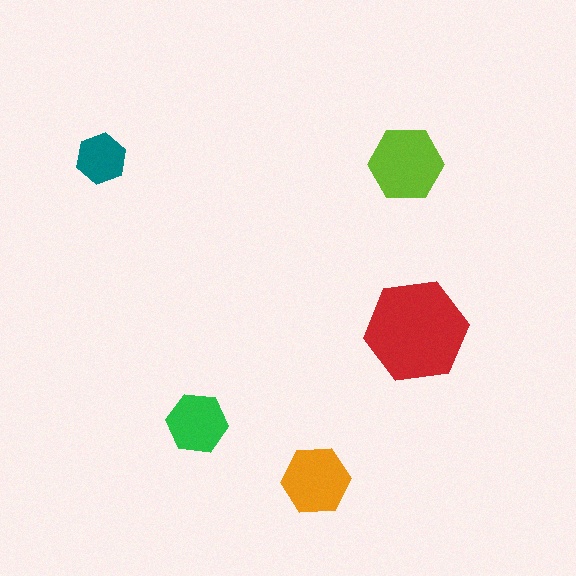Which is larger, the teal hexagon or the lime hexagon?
The lime one.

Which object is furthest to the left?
The teal hexagon is leftmost.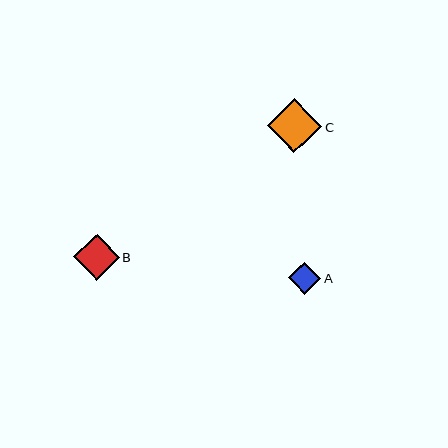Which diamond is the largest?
Diamond C is the largest with a size of approximately 54 pixels.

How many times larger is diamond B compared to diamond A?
Diamond B is approximately 1.4 times the size of diamond A.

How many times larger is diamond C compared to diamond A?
Diamond C is approximately 1.7 times the size of diamond A.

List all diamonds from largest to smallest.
From largest to smallest: C, B, A.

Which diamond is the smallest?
Diamond A is the smallest with a size of approximately 32 pixels.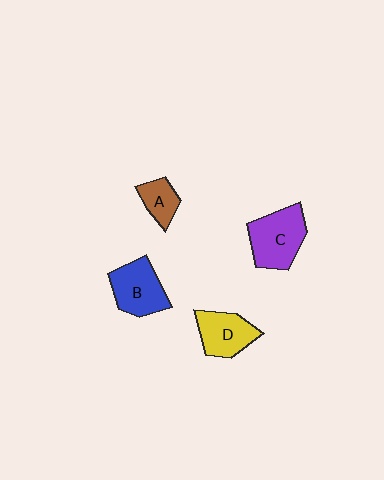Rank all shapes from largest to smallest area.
From largest to smallest: C (purple), B (blue), D (yellow), A (brown).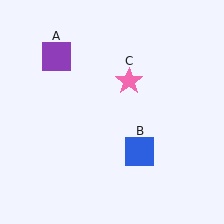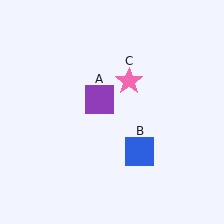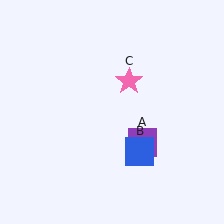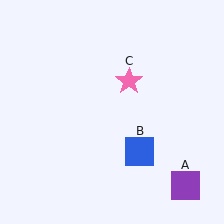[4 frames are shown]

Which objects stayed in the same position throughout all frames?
Blue square (object B) and pink star (object C) remained stationary.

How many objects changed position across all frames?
1 object changed position: purple square (object A).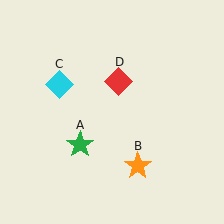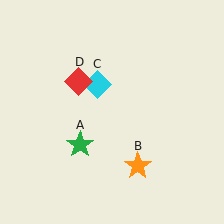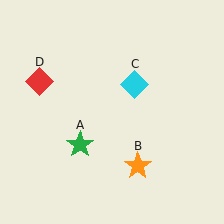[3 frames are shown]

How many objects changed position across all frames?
2 objects changed position: cyan diamond (object C), red diamond (object D).